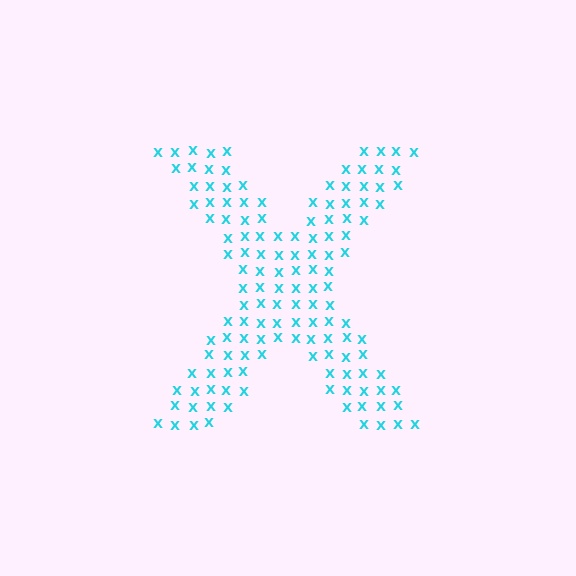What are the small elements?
The small elements are letter X's.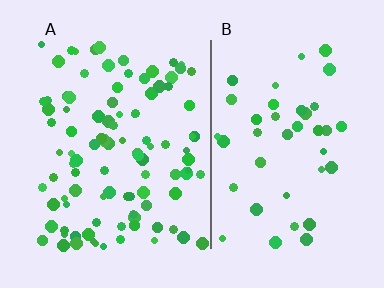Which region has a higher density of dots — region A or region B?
A (the left).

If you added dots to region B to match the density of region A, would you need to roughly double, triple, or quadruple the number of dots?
Approximately double.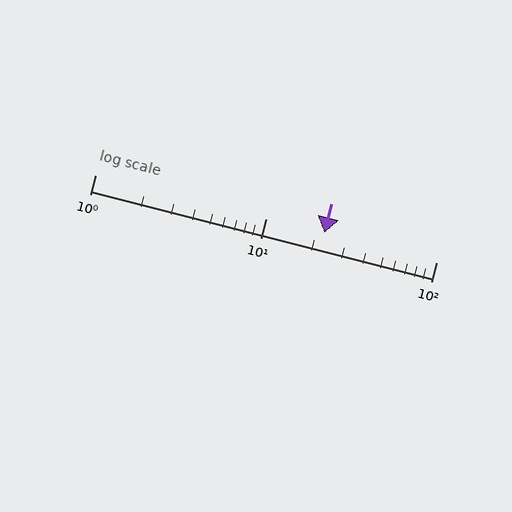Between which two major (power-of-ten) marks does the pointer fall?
The pointer is between 10 and 100.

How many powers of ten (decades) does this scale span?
The scale spans 2 decades, from 1 to 100.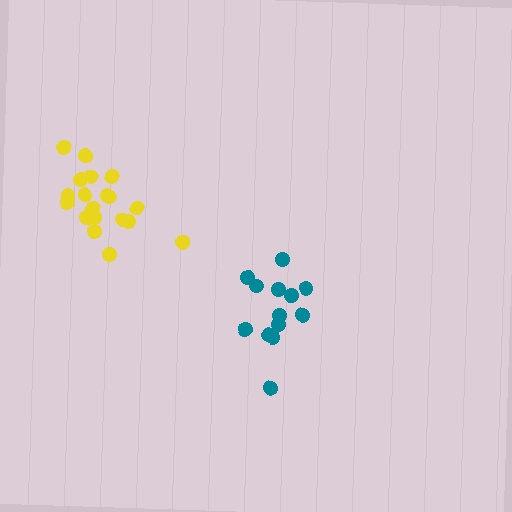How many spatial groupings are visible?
There are 2 spatial groupings.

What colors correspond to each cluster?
The clusters are colored: yellow, teal.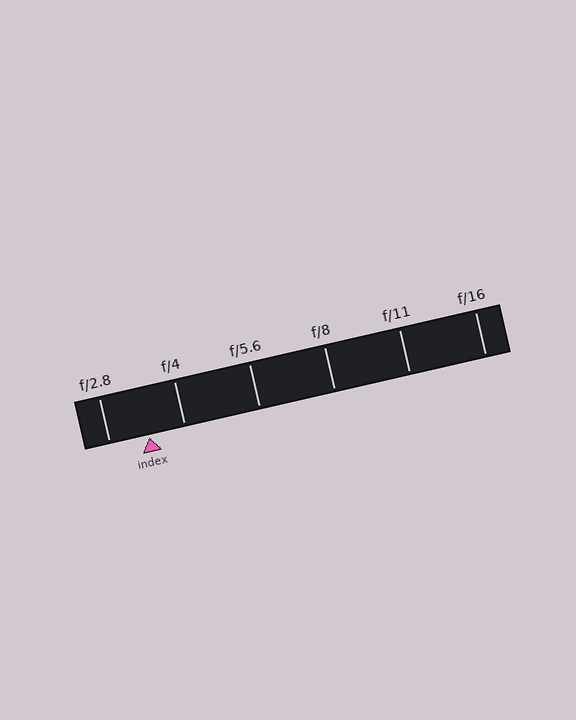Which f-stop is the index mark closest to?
The index mark is closest to f/4.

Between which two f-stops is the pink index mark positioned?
The index mark is between f/2.8 and f/4.